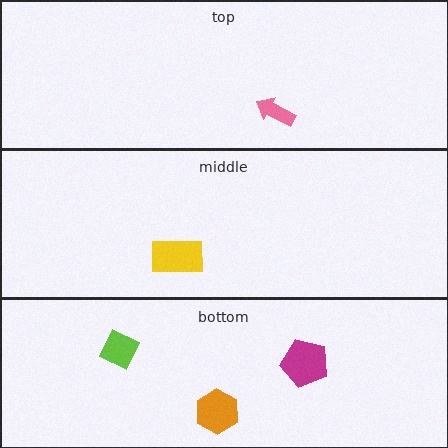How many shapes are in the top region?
1.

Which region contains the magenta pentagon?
The bottom region.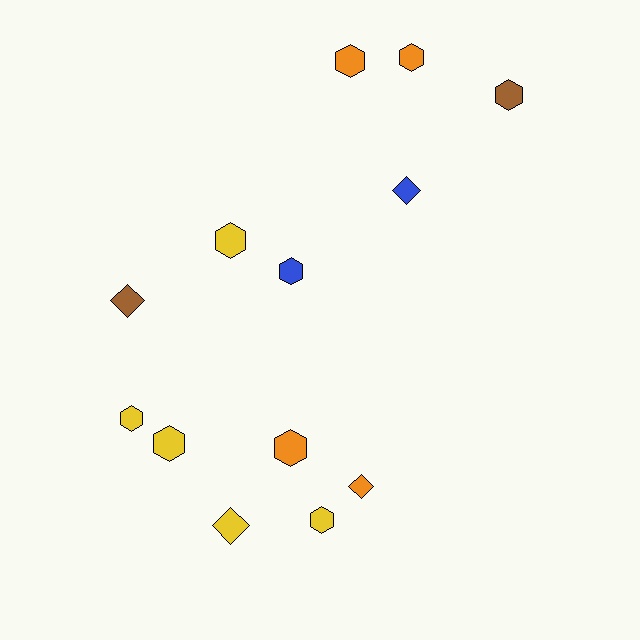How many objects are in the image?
There are 13 objects.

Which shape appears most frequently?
Hexagon, with 9 objects.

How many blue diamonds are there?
There is 1 blue diamond.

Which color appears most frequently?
Yellow, with 5 objects.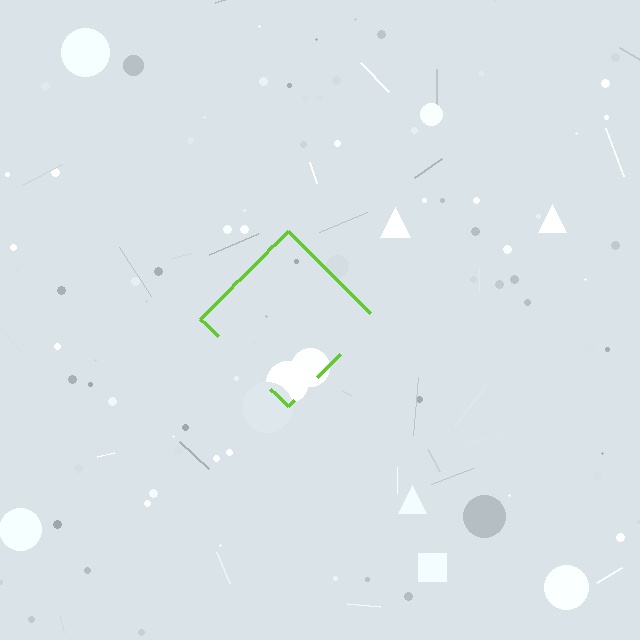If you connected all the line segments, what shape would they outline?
They would outline a diamond.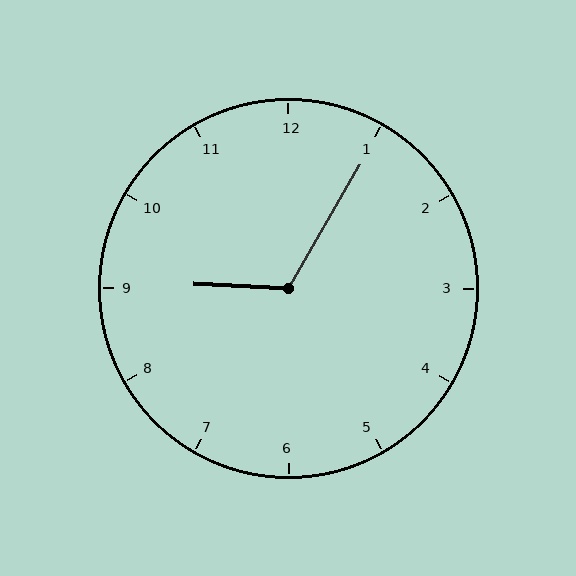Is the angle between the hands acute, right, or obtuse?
It is obtuse.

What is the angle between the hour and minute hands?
Approximately 118 degrees.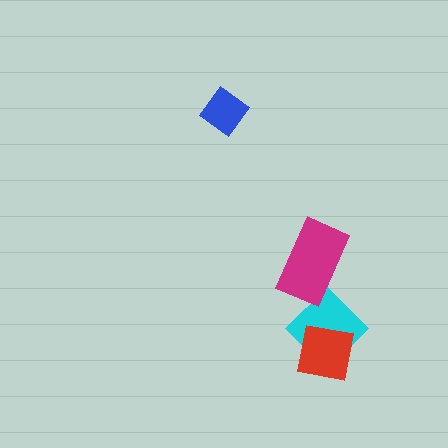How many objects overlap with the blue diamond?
0 objects overlap with the blue diamond.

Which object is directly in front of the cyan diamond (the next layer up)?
The red square is directly in front of the cyan diamond.